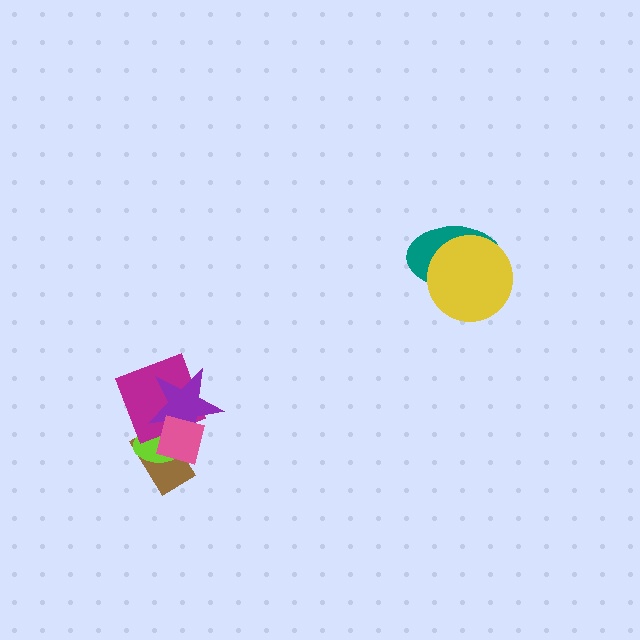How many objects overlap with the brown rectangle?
4 objects overlap with the brown rectangle.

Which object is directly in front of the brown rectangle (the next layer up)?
The lime ellipse is directly in front of the brown rectangle.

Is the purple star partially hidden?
Yes, it is partially covered by another shape.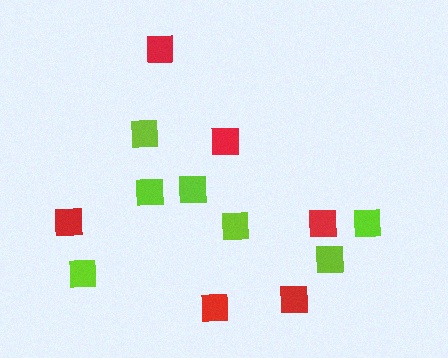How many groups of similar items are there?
There are 2 groups: one group of lime squares (7) and one group of red squares (6).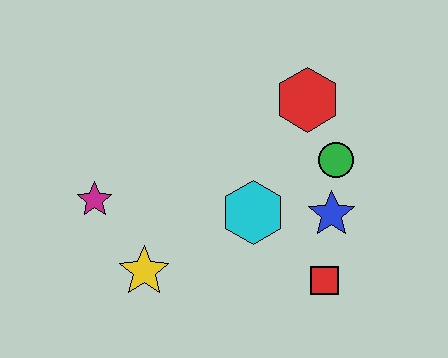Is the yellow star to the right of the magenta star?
Yes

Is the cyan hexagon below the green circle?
Yes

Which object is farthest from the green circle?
The magenta star is farthest from the green circle.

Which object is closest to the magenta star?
The yellow star is closest to the magenta star.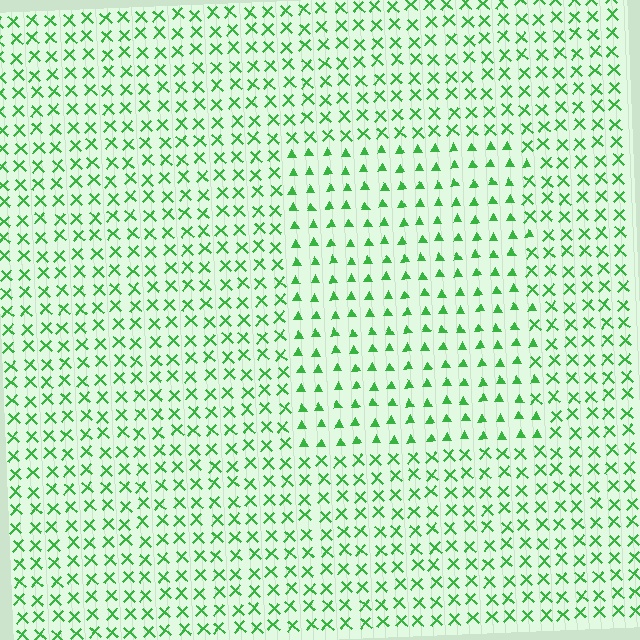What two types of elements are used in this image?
The image uses triangles inside the rectangle region and X marks outside it.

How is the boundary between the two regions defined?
The boundary is defined by a change in element shape: triangles inside vs. X marks outside. All elements share the same color and spacing.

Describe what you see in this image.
The image is filled with small green elements arranged in a uniform grid. A rectangle-shaped region contains triangles, while the surrounding area contains X marks. The boundary is defined purely by the change in element shape.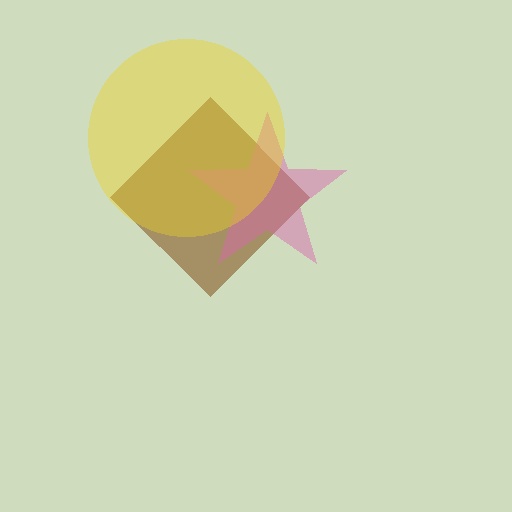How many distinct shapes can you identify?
There are 3 distinct shapes: a brown diamond, a pink star, a yellow circle.